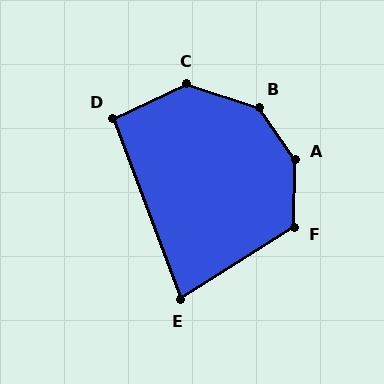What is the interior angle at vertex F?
Approximately 123 degrees (obtuse).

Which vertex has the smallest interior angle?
E, at approximately 78 degrees.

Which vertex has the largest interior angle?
A, at approximately 145 degrees.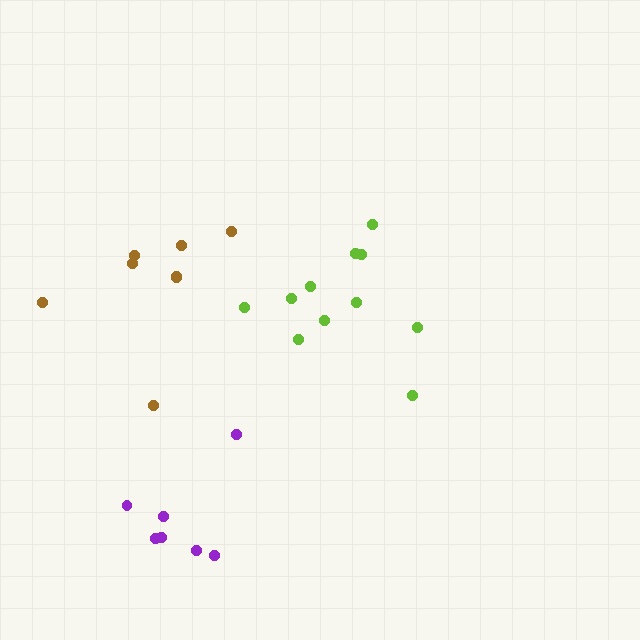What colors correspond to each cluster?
The clusters are colored: brown, lime, purple.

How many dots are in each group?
Group 1: 8 dots, Group 2: 11 dots, Group 3: 7 dots (26 total).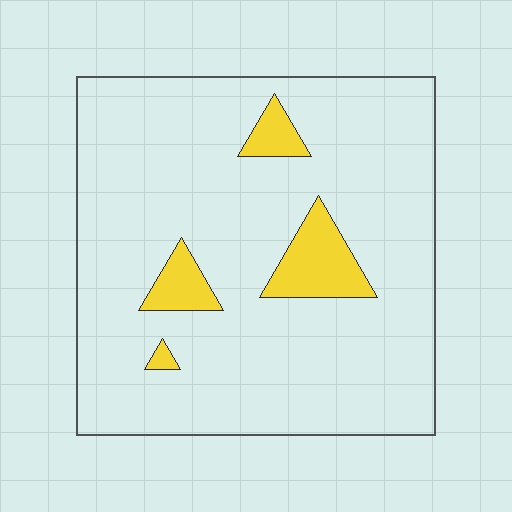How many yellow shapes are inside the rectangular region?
4.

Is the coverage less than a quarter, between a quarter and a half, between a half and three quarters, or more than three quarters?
Less than a quarter.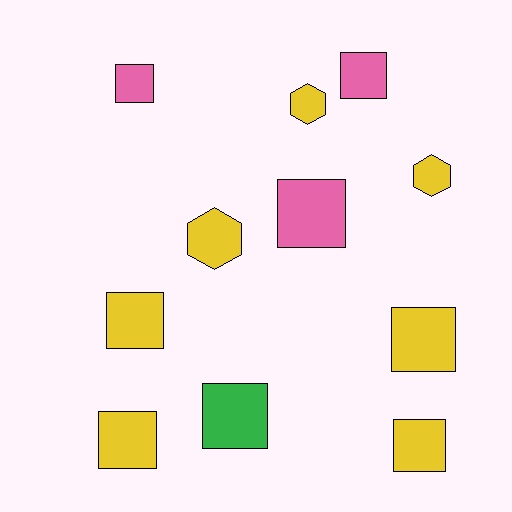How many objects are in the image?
There are 11 objects.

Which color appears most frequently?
Yellow, with 7 objects.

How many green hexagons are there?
There are no green hexagons.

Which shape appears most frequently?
Square, with 8 objects.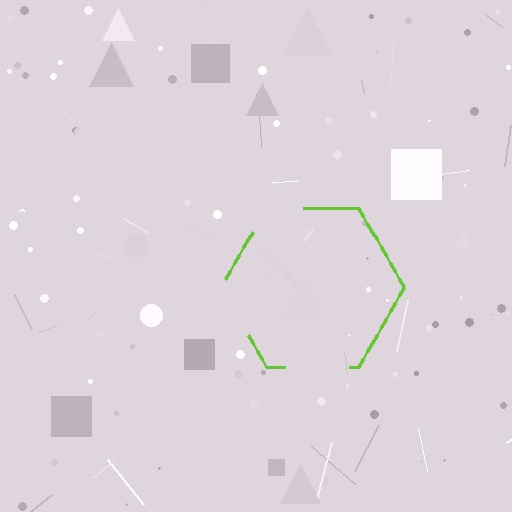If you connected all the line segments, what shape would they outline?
They would outline a hexagon.